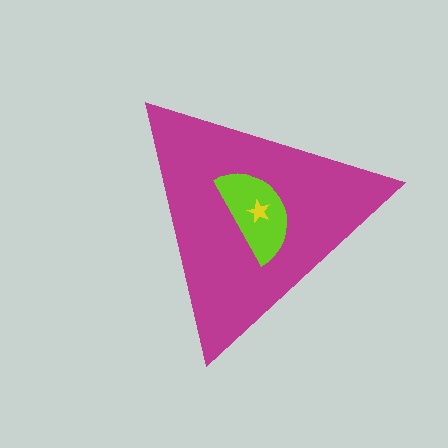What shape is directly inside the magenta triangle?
The lime semicircle.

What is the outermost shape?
The magenta triangle.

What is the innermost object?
The yellow star.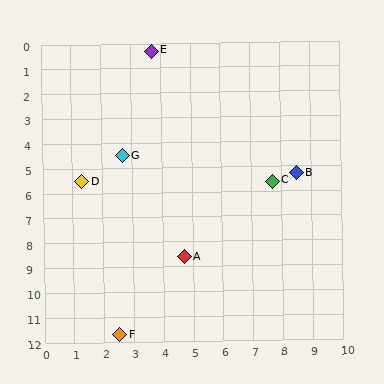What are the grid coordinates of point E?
Point E is at approximately (3.7, 0.3).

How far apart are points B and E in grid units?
Points B and E are about 6.9 grid units apart.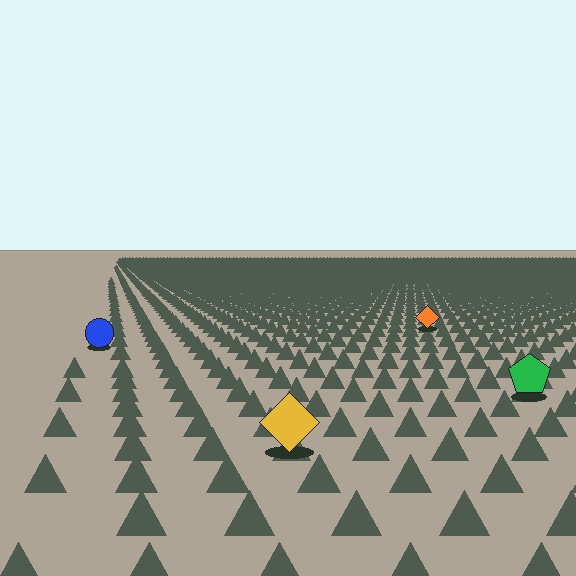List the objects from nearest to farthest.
From nearest to farthest: the yellow diamond, the green pentagon, the blue circle, the orange diamond.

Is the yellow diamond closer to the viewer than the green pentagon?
Yes. The yellow diamond is closer — you can tell from the texture gradient: the ground texture is coarser near it.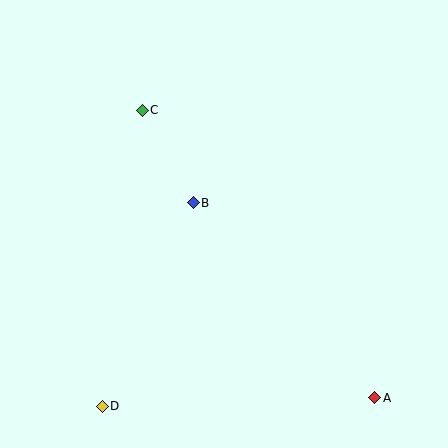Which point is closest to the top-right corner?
Point C is closest to the top-right corner.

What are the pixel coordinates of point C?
Point C is at (142, 110).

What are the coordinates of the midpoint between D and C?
The midpoint between D and C is at (122, 258).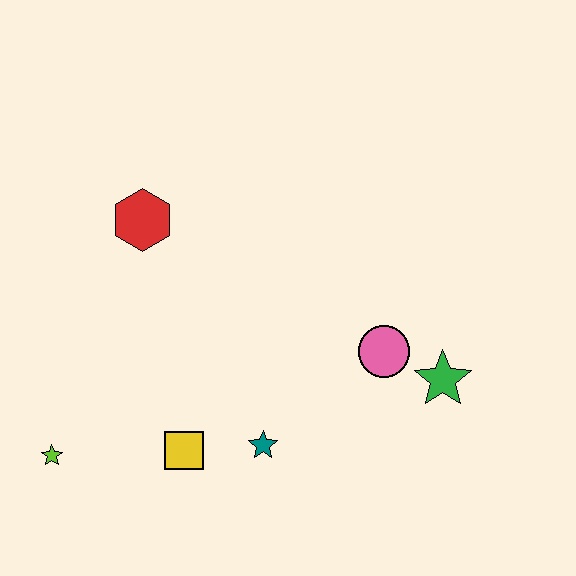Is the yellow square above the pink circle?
No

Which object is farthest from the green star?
The lime star is farthest from the green star.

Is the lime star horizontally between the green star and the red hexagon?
No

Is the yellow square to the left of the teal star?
Yes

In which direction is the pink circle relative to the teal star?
The pink circle is to the right of the teal star.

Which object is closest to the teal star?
The yellow square is closest to the teal star.